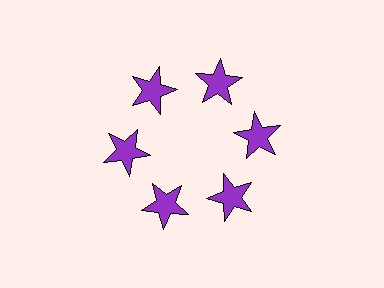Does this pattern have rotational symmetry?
Yes, this pattern has 6-fold rotational symmetry. It looks the same after rotating 60 degrees around the center.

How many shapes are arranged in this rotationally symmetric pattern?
There are 6 shapes, arranged in 6 groups of 1.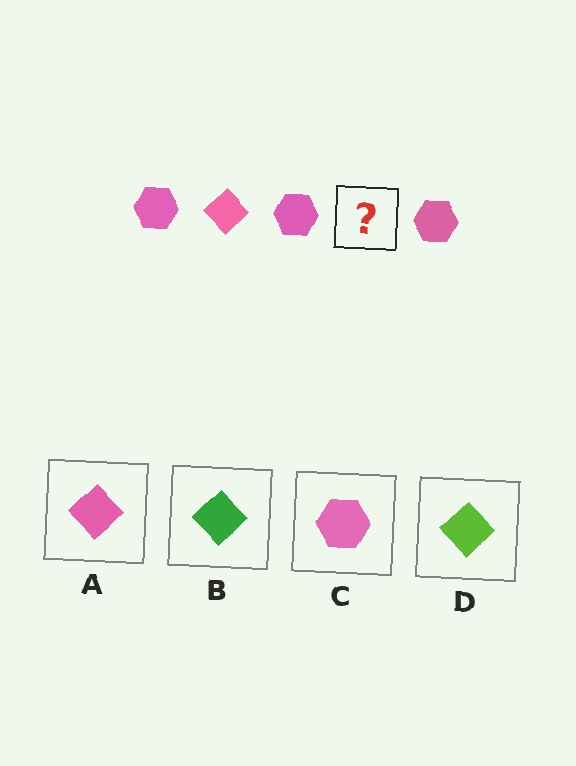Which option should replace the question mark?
Option A.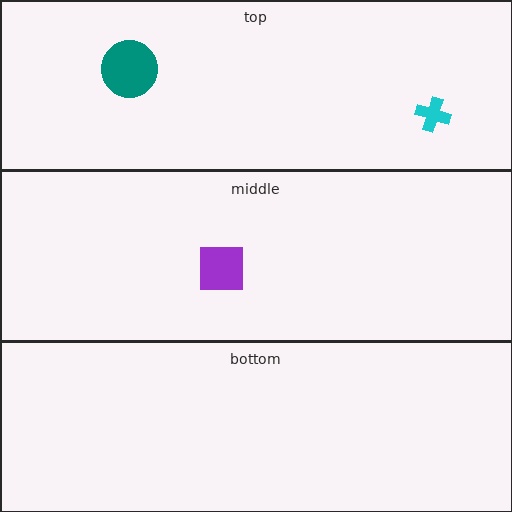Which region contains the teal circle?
The top region.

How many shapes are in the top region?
2.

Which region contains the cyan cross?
The top region.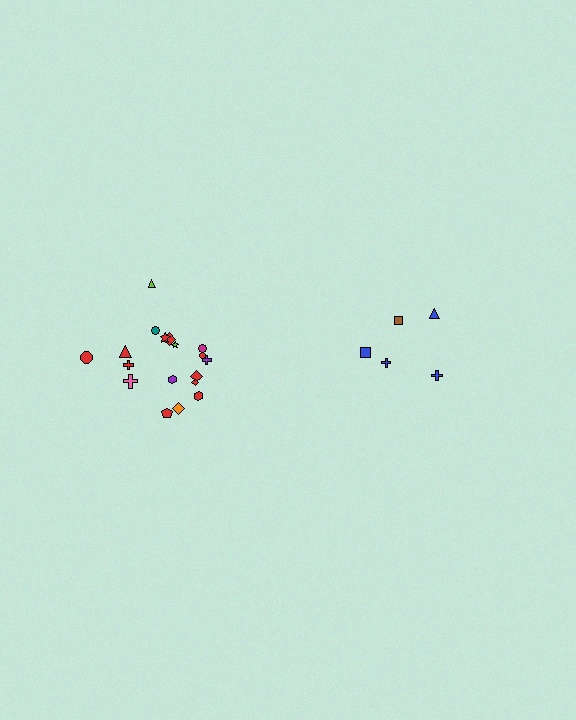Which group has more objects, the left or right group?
The left group.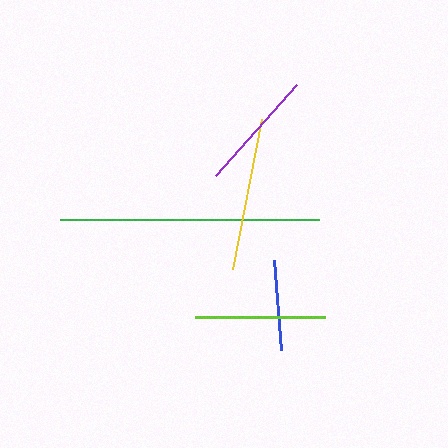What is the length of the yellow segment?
The yellow segment is approximately 152 pixels long.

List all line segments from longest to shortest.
From longest to shortest: green, yellow, lime, purple, blue.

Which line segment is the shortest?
The blue line is the shortest at approximately 90 pixels.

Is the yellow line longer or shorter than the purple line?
The yellow line is longer than the purple line.